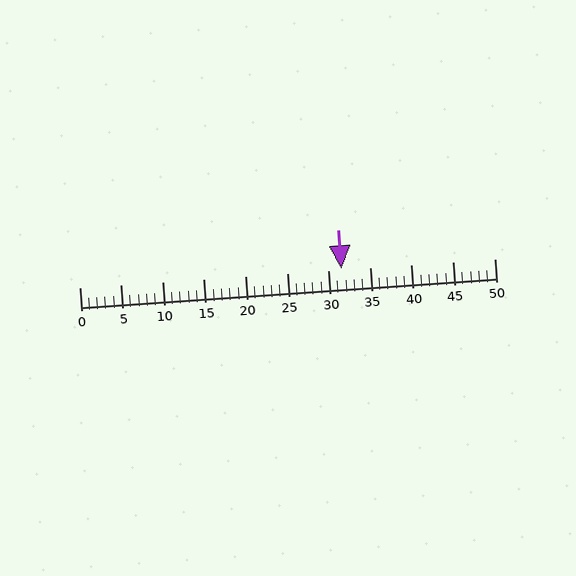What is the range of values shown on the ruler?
The ruler shows values from 0 to 50.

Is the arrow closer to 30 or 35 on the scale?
The arrow is closer to 30.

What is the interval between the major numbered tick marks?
The major tick marks are spaced 5 units apart.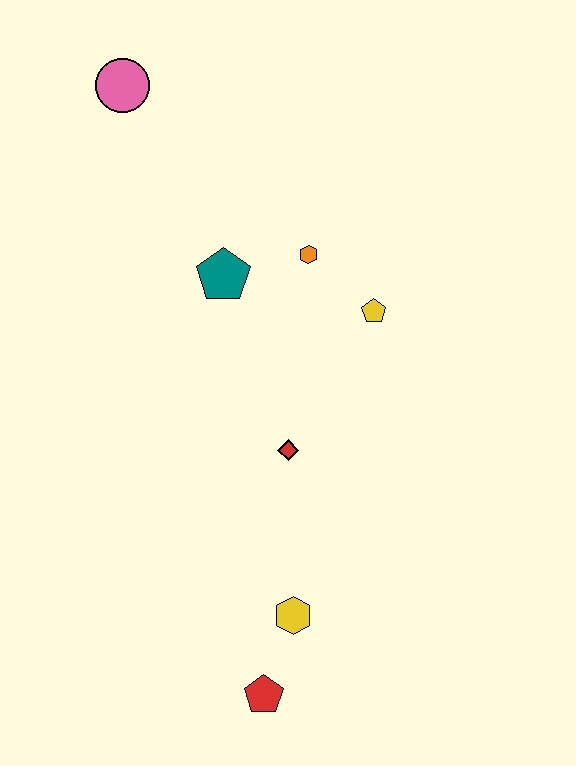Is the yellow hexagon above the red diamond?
No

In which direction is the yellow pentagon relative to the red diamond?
The yellow pentagon is above the red diamond.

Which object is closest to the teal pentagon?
The orange hexagon is closest to the teal pentagon.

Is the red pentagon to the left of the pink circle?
No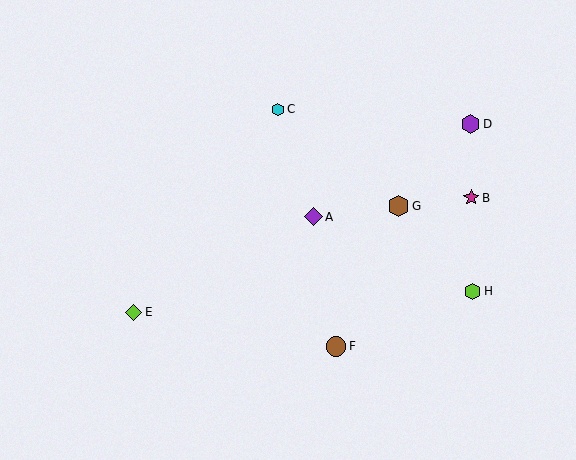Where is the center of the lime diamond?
The center of the lime diamond is at (134, 312).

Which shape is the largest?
The brown hexagon (labeled G) is the largest.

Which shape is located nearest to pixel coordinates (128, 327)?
The lime diamond (labeled E) at (134, 312) is nearest to that location.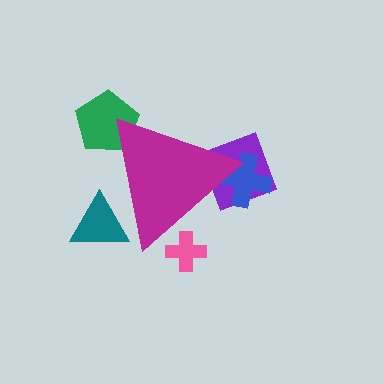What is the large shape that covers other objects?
A magenta triangle.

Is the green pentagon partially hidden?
Yes, the green pentagon is partially hidden behind the magenta triangle.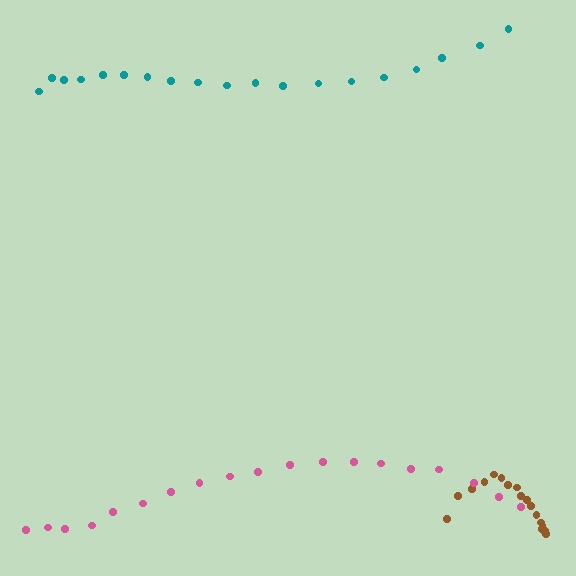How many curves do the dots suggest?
There are 3 distinct paths.